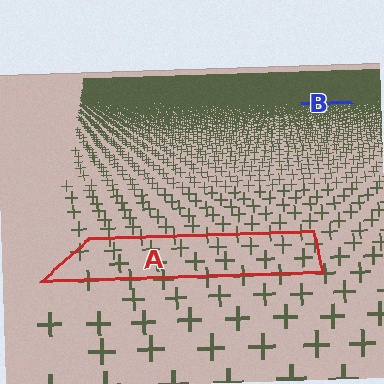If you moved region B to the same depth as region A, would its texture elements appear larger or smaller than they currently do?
They would appear larger. At a closer depth, the same texture elements are projected at a bigger on-screen size.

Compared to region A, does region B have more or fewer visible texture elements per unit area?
Region B has more texture elements per unit area — they are packed more densely because it is farther away.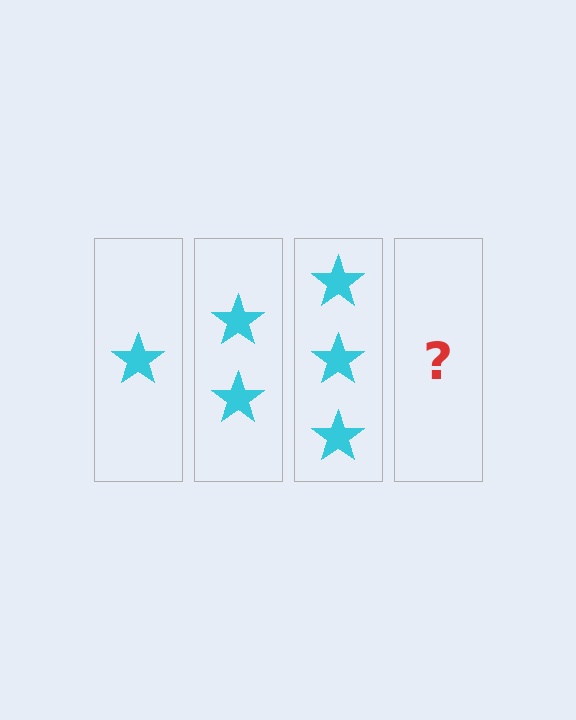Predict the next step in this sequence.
The next step is 4 stars.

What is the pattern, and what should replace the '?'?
The pattern is that each step adds one more star. The '?' should be 4 stars.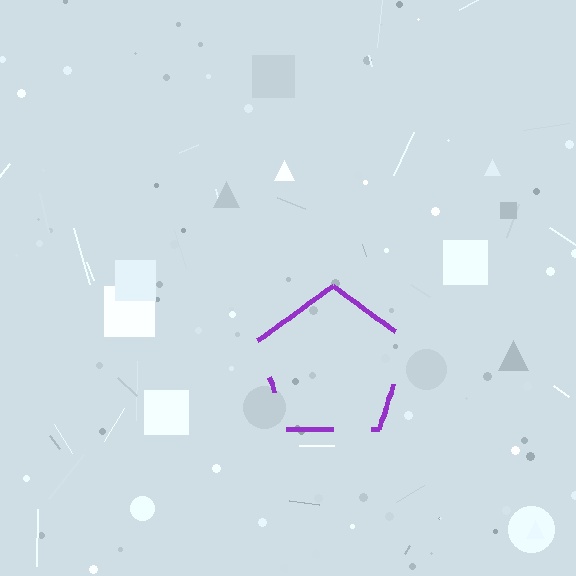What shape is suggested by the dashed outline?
The dashed outline suggests a pentagon.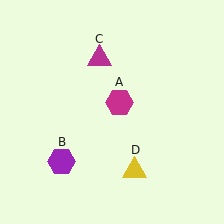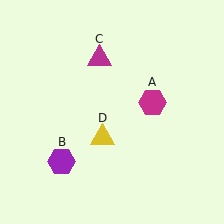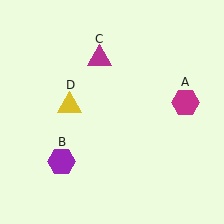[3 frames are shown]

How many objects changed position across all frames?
2 objects changed position: magenta hexagon (object A), yellow triangle (object D).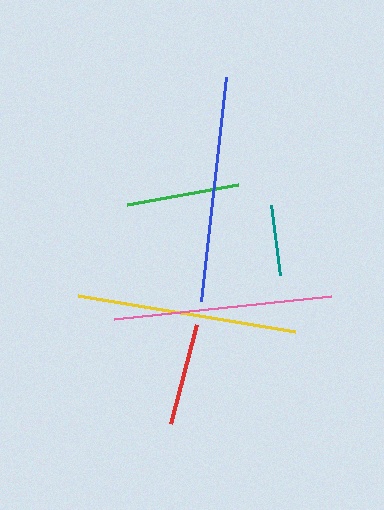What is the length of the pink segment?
The pink segment is approximately 219 pixels long.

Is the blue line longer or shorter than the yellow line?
The blue line is longer than the yellow line.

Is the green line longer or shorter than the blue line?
The blue line is longer than the green line.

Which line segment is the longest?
The blue line is the longest at approximately 226 pixels.